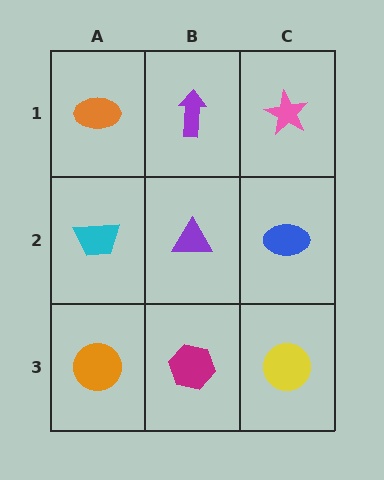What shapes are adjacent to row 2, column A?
An orange ellipse (row 1, column A), an orange circle (row 3, column A), a purple triangle (row 2, column B).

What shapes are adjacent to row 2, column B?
A purple arrow (row 1, column B), a magenta hexagon (row 3, column B), a cyan trapezoid (row 2, column A), a blue ellipse (row 2, column C).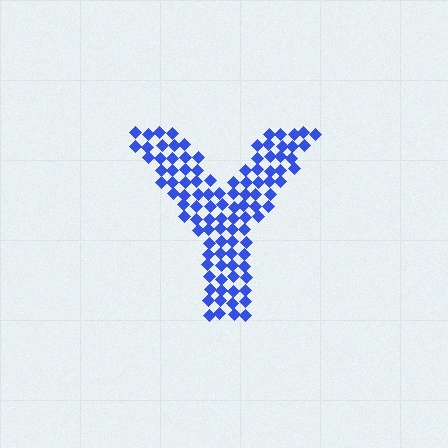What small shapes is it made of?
It is made of small diamonds.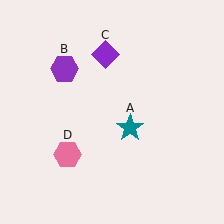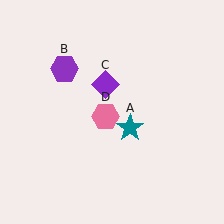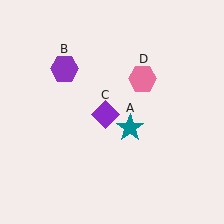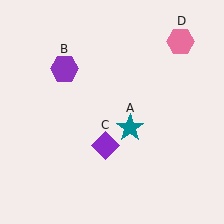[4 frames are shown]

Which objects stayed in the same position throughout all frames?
Teal star (object A) and purple hexagon (object B) remained stationary.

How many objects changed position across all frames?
2 objects changed position: purple diamond (object C), pink hexagon (object D).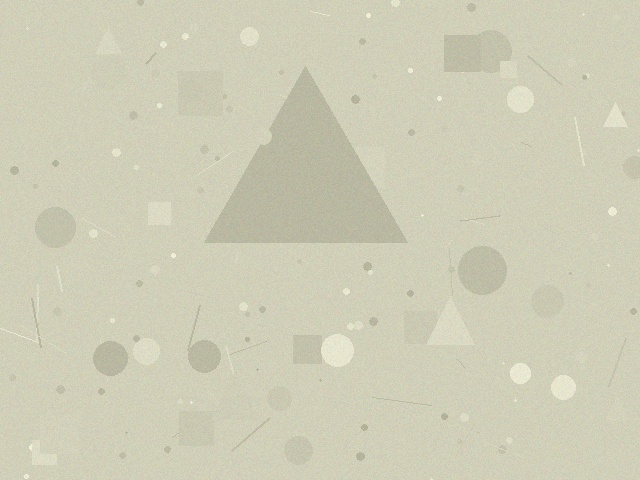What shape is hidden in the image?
A triangle is hidden in the image.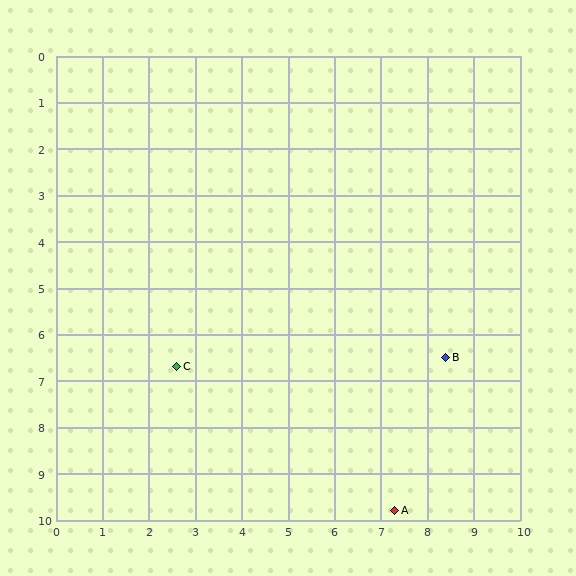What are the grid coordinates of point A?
Point A is at approximately (7.3, 9.8).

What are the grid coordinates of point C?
Point C is at approximately (2.6, 6.7).